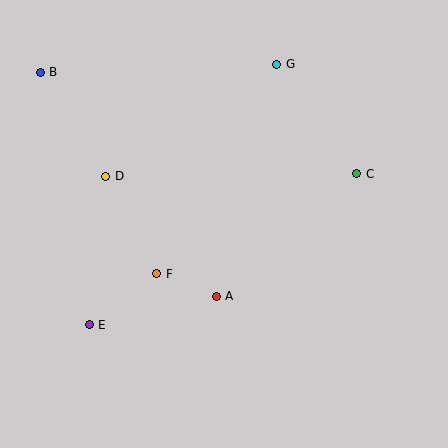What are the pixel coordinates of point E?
Point E is at (89, 325).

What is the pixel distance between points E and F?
The distance between E and F is 84 pixels.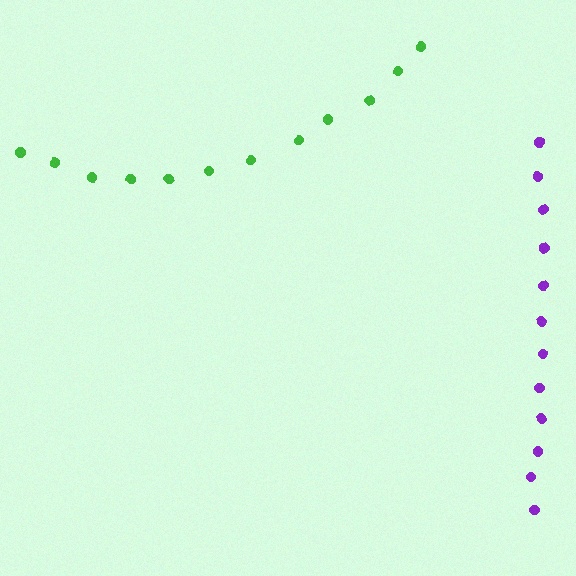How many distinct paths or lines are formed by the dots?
There are 2 distinct paths.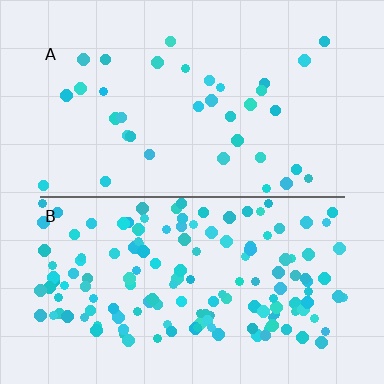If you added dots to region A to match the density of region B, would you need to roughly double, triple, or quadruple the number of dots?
Approximately quadruple.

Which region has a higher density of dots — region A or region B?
B (the bottom).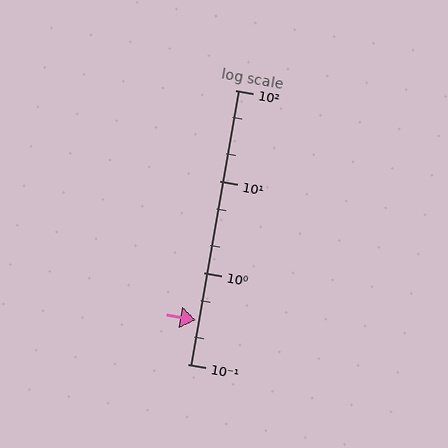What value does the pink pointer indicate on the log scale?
The pointer indicates approximately 0.3.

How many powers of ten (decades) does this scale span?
The scale spans 3 decades, from 0.1 to 100.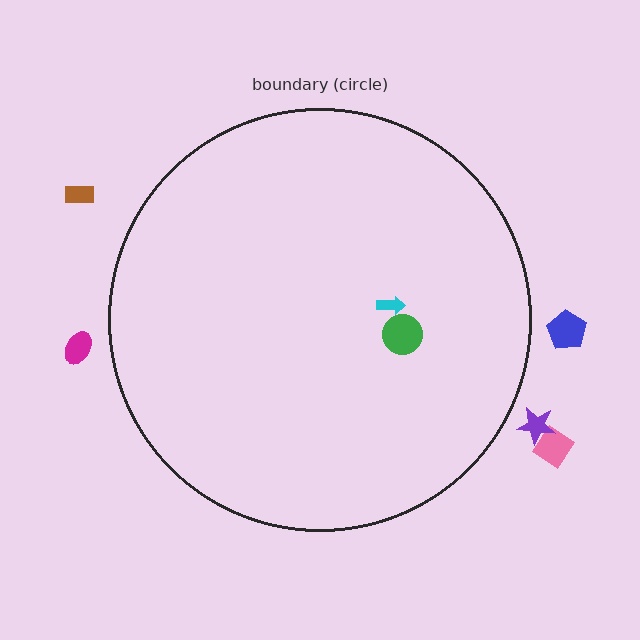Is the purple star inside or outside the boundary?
Outside.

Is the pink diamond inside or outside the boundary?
Outside.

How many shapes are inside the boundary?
2 inside, 5 outside.